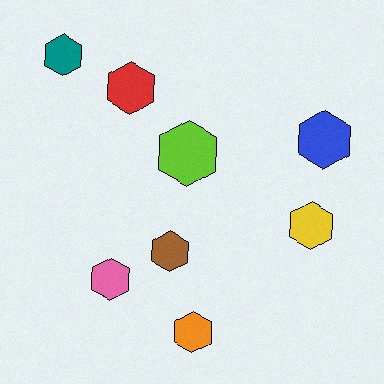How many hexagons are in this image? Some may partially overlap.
There are 8 hexagons.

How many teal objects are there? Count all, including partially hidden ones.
There is 1 teal object.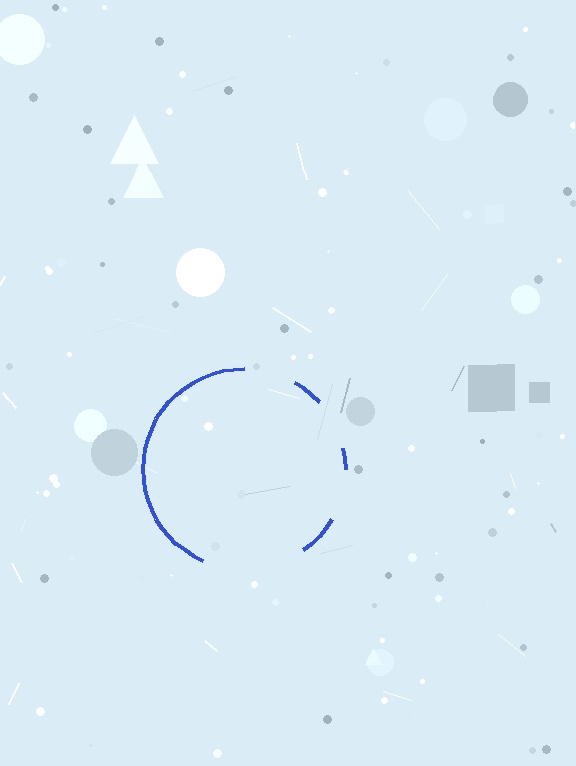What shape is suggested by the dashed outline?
The dashed outline suggests a circle.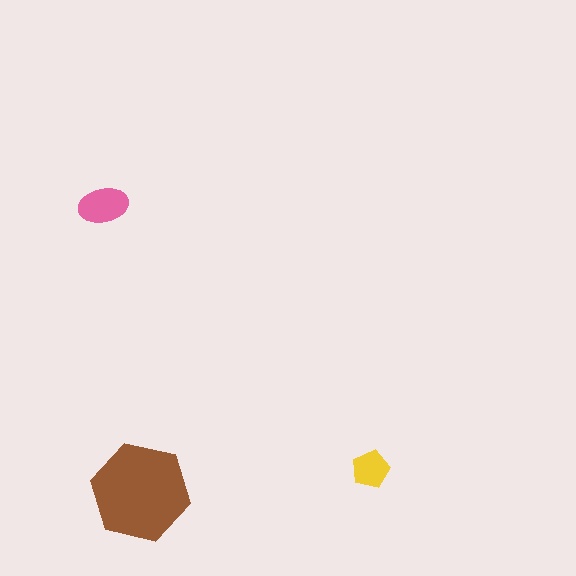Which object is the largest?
The brown hexagon.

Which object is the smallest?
The yellow pentagon.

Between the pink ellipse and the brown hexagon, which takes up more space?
The brown hexagon.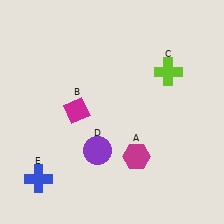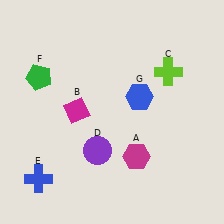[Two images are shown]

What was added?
A green pentagon (F), a blue hexagon (G) were added in Image 2.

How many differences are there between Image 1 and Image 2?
There are 2 differences between the two images.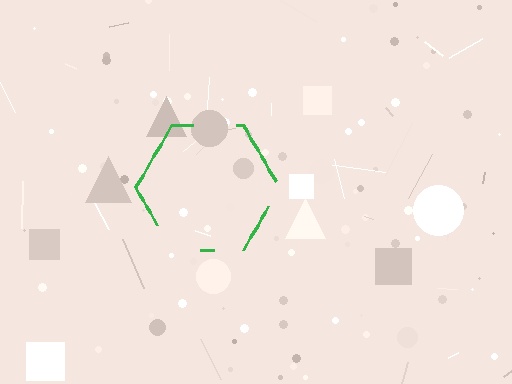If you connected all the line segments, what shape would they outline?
They would outline a hexagon.